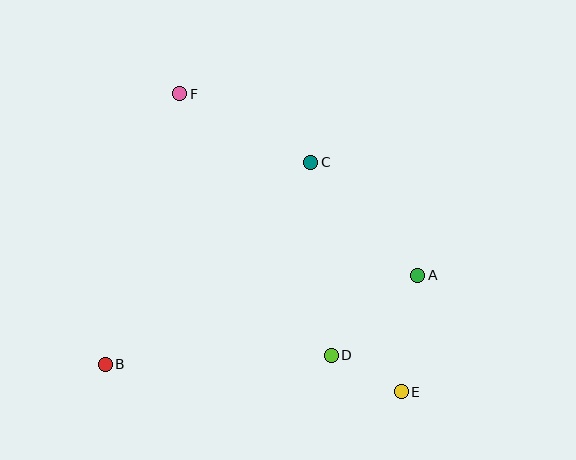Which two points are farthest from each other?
Points E and F are farthest from each other.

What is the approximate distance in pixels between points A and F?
The distance between A and F is approximately 299 pixels.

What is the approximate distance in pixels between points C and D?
The distance between C and D is approximately 194 pixels.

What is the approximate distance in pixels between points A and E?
The distance between A and E is approximately 118 pixels.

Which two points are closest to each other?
Points D and E are closest to each other.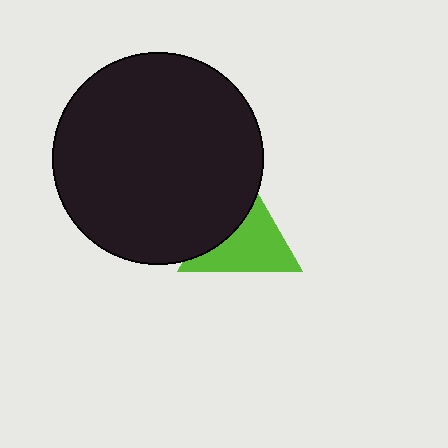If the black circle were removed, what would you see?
You would see the complete lime triangle.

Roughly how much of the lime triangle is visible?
About half of it is visible (roughly 61%).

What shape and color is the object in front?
The object in front is a black circle.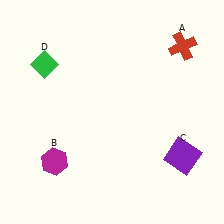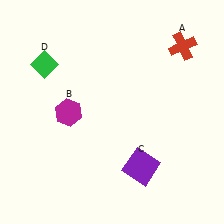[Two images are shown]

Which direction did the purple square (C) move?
The purple square (C) moved left.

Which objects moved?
The objects that moved are: the magenta hexagon (B), the purple square (C).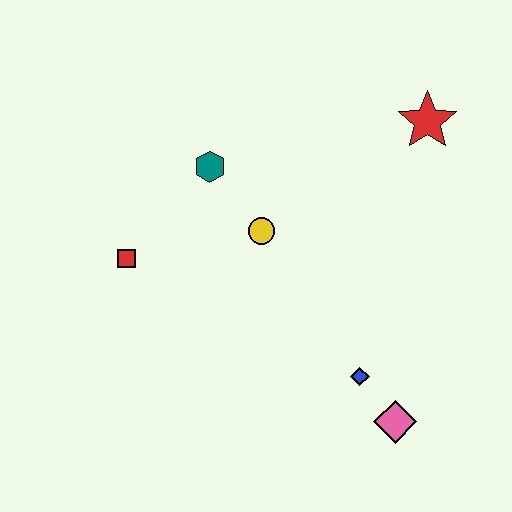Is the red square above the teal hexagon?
No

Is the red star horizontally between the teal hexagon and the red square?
No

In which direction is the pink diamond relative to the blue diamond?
The pink diamond is below the blue diamond.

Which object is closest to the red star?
The yellow circle is closest to the red star.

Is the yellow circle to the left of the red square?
No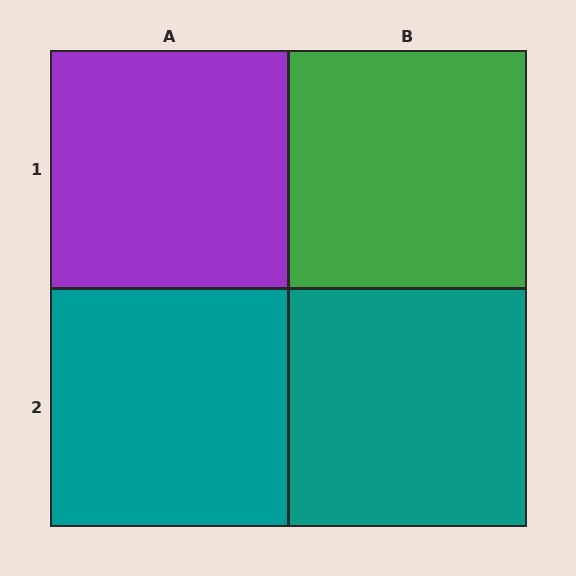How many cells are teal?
2 cells are teal.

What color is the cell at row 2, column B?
Teal.